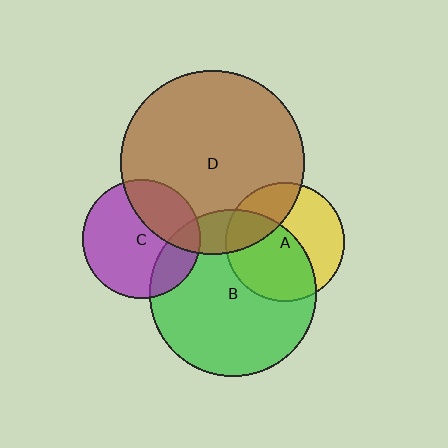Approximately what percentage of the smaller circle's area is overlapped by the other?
Approximately 30%.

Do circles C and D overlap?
Yes.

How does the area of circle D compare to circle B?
Approximately 1.2 times.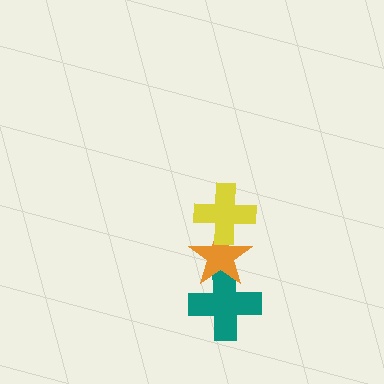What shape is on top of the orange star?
The yellow cross is on top of the orange star.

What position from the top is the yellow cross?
The yellow cross is 1st from the top.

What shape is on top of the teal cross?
The orange star is on top of the teal cross.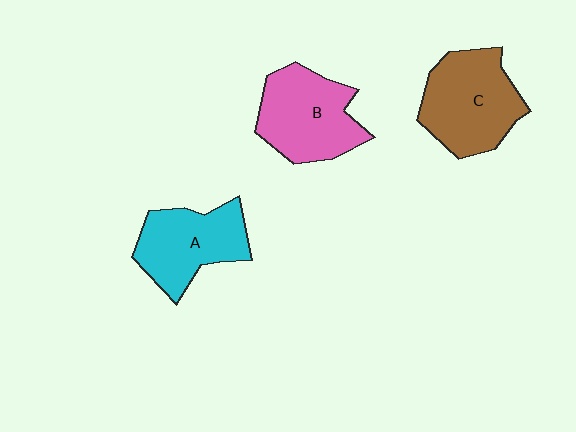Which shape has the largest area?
Shape C (brown).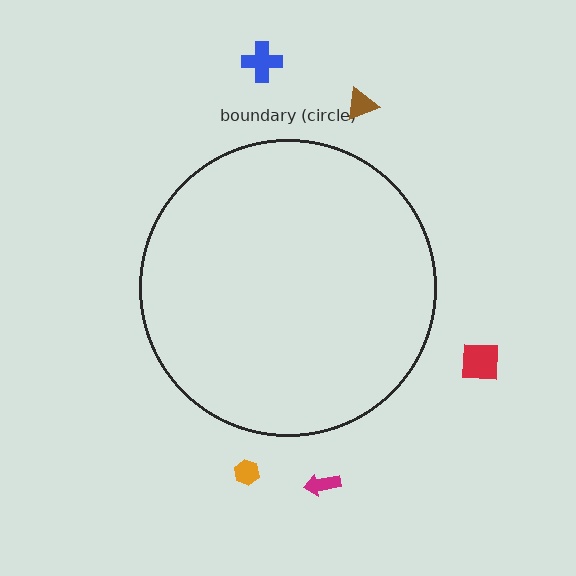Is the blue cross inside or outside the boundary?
Outside.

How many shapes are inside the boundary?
0 inside, 5 outside.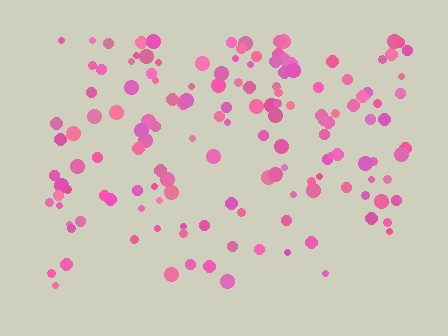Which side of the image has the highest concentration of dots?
The top.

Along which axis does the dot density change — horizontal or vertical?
Vertical.